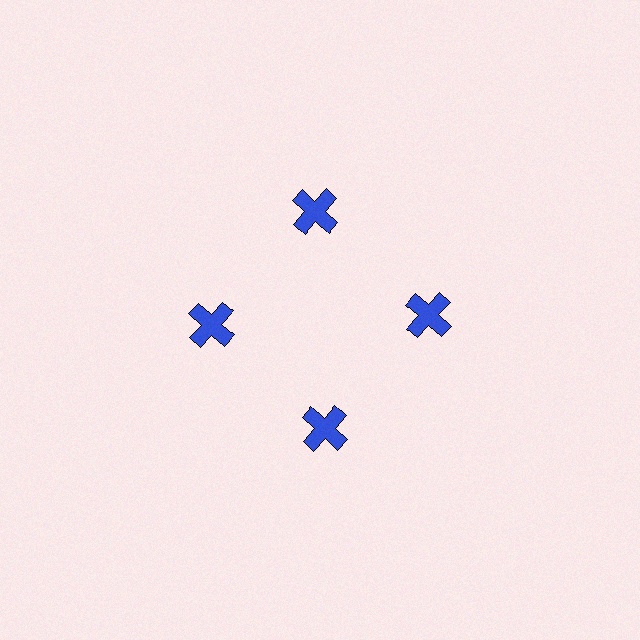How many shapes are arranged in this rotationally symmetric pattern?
There are 4 shapes, arranged in 4 groups of 1.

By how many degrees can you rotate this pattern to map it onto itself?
The pattern maps onto itself every 90 degrees of rotation.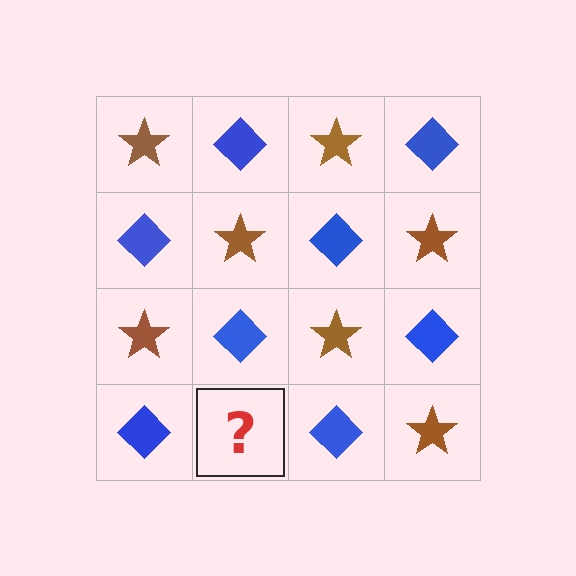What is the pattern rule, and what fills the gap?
The rule is that it alternates brown star and blue diamond in a checkerboard pattern. The gap should be filled with a brown star.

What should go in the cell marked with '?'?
The missing cell should contain a brown star.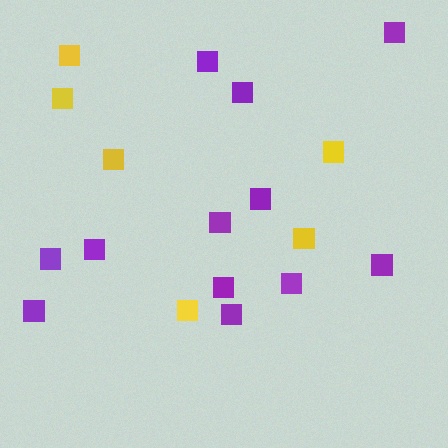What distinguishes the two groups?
There are 2 groups: one group of yellow squares (6) and one group of purple squares (12).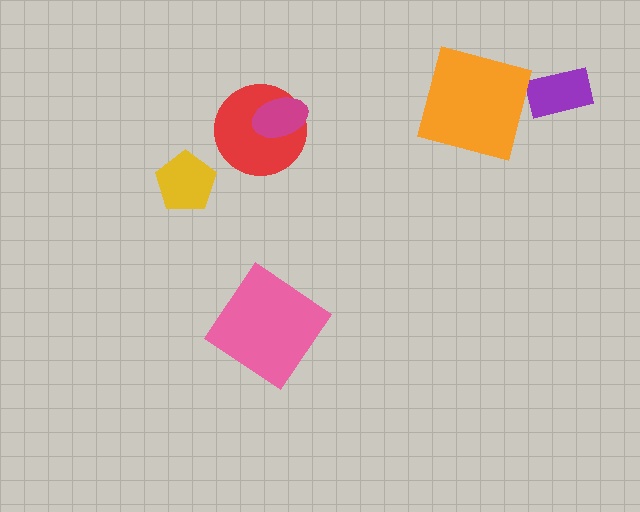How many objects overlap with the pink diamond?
0 objects overlap with the pink diamond.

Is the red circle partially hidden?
Yes, it is partially covered by another shape.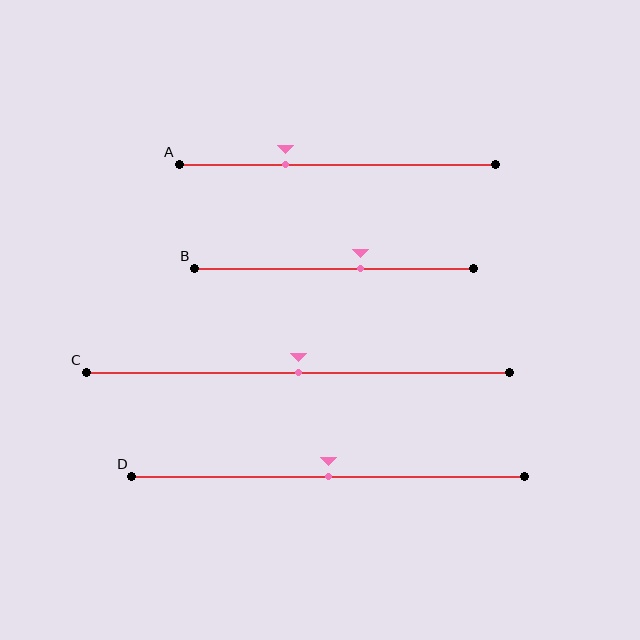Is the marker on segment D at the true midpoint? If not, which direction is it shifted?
Yes, the marker on segment D is at the true midpoint.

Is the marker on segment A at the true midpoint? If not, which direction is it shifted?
No, the marker on segment A is shifted to the left by about 16% of the segment length.